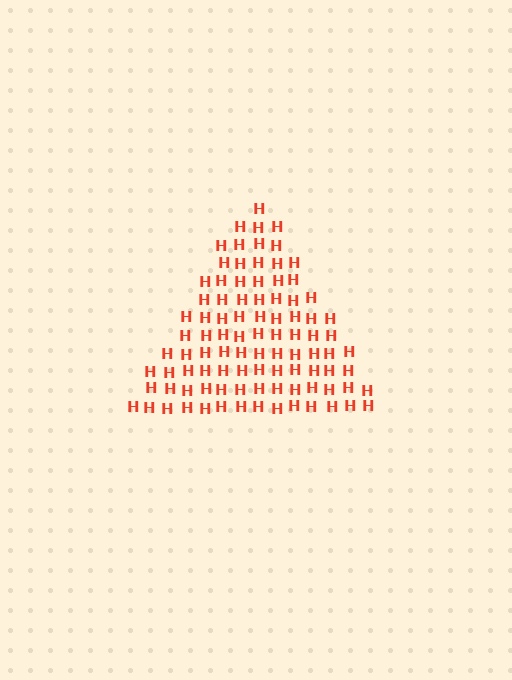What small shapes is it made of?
It is made of small letter H's.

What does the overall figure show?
The overall figure shows a triangle.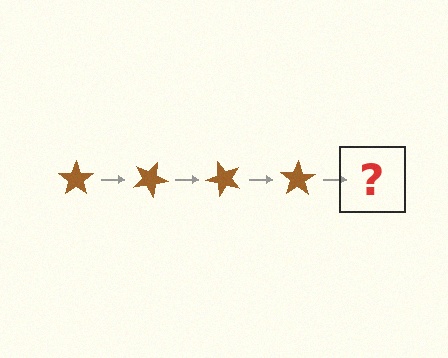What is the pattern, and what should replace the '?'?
The pattern is that the star rotates 25 degrees each step. The '?' should be a brown star rotated 100 degrees.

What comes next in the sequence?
The next element should be a brown star rotated 100 degrees.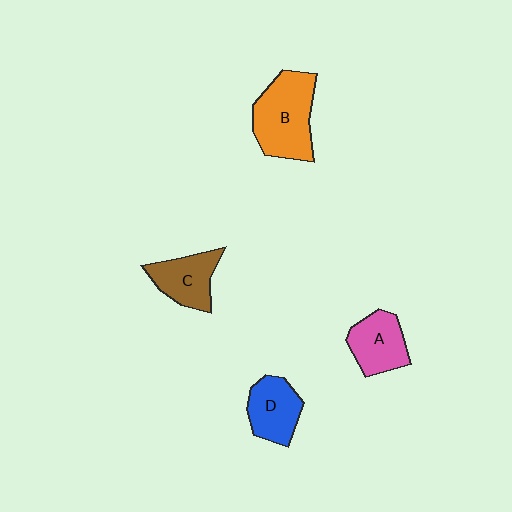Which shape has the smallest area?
Shape D (blue).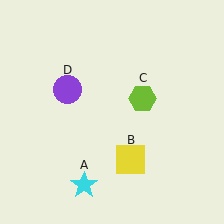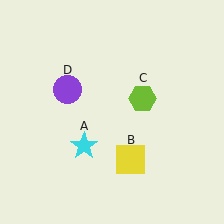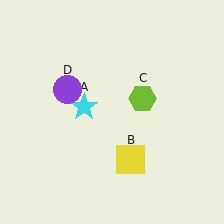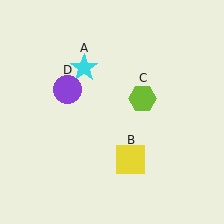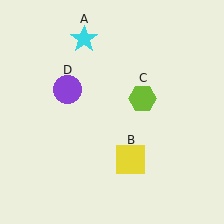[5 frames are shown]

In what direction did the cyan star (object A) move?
The cyan star (object A) moved up.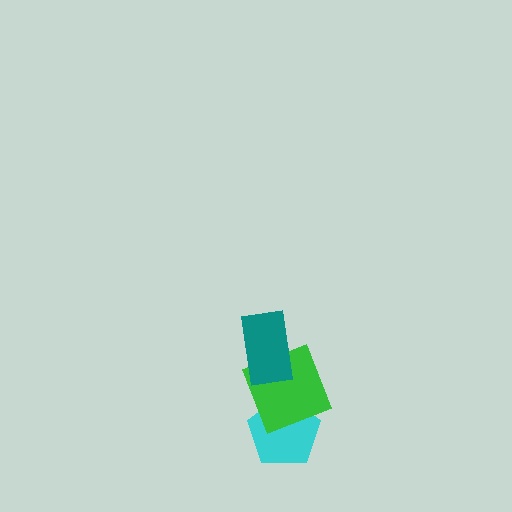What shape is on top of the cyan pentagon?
The green square is on top of the cyan pentagon.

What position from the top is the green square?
The green square is 2nd from the top.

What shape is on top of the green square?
The teal rectangle is on top of the green square.